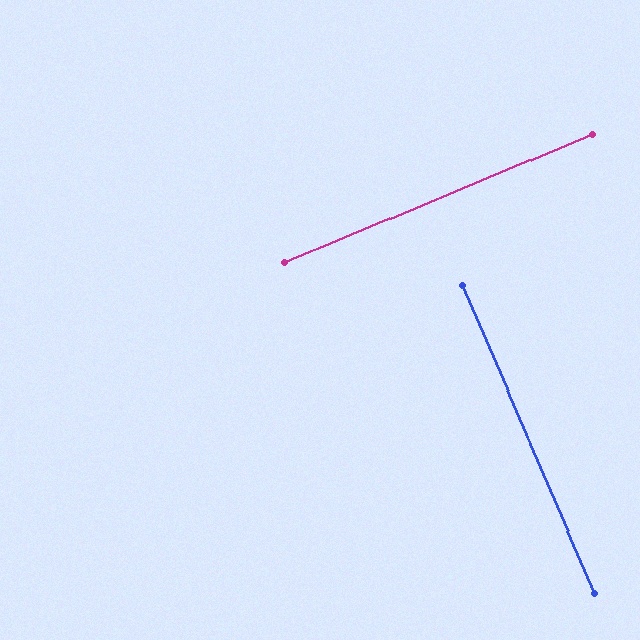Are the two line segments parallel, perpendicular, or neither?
Perpendicular — they meet at approximately 89°.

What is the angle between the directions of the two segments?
Approximately 89 degrees.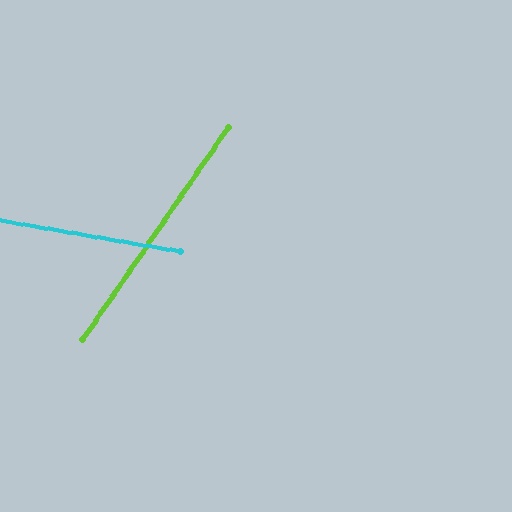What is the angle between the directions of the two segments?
Approximately 65 degrees.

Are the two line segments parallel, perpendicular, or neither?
Neither parallel nor perpendicular — they differ by about 65°.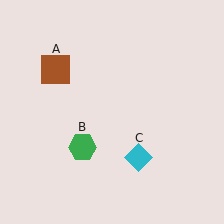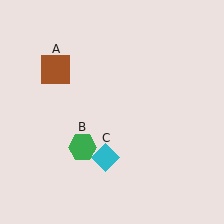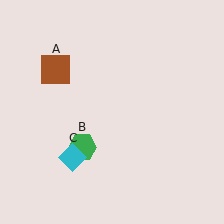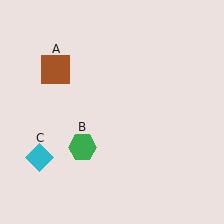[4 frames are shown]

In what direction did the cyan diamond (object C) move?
The cyan diamond (object C) moved left.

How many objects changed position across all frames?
1 object changed position: cyan diamond (object C).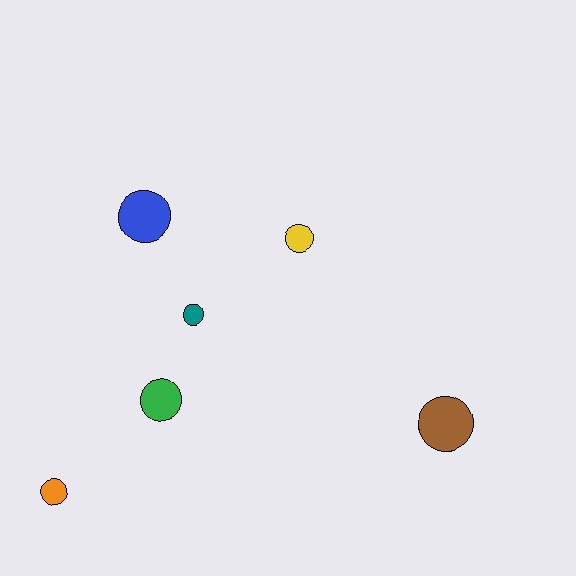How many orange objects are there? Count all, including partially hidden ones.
There is 1 orange object.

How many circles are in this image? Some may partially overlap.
There are 6 circles.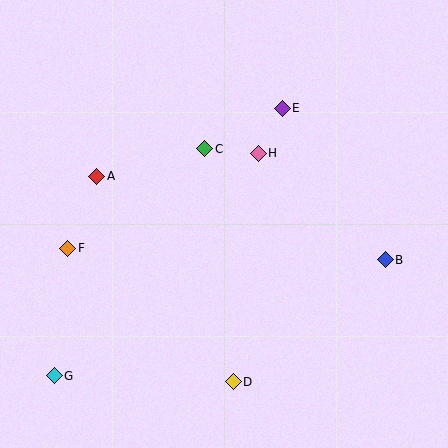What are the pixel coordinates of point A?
Point A is at (97, 176).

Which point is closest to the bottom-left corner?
Point G is closest to the bottom-left corner.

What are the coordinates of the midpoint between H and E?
The midpoint between H and E is at (270, 131).